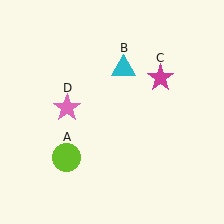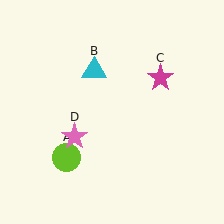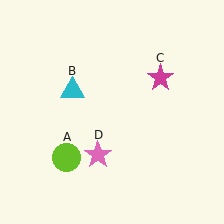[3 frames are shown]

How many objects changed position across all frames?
2 objects changed position: cyan triangle (object B), pink star (object D).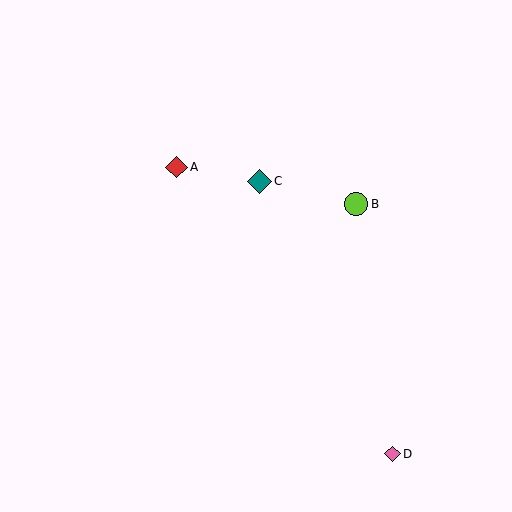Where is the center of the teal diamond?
The center of the teal diamond is at (260, 181).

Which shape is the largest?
The teal diamond (labeled C) is the largest.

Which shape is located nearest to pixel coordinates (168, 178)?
The red diamond (labeled A) at (177, 167) is nearest to that location.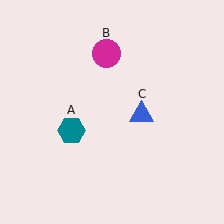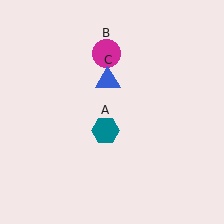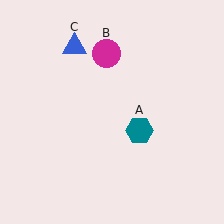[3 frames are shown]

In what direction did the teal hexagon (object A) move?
The teal hexagon (object A) moved right.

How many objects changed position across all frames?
2 objects changed position: teal hexagon (object A), blue triangle (object C).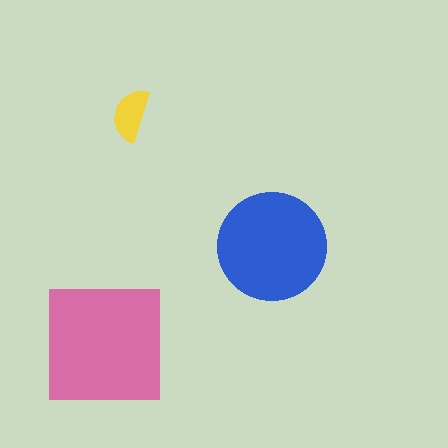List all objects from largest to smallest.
The pink square, the blue circle, the yellow semicircle.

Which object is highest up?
The yellow semicircle is topmost.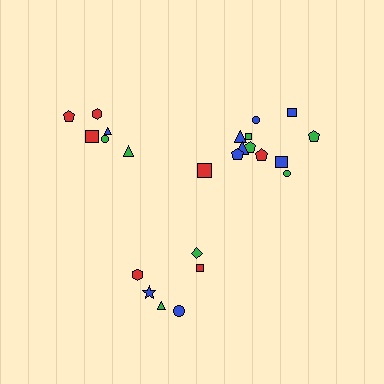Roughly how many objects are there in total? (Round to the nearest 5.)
Roughly 25 objects in total.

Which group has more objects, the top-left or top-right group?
The top-right group.